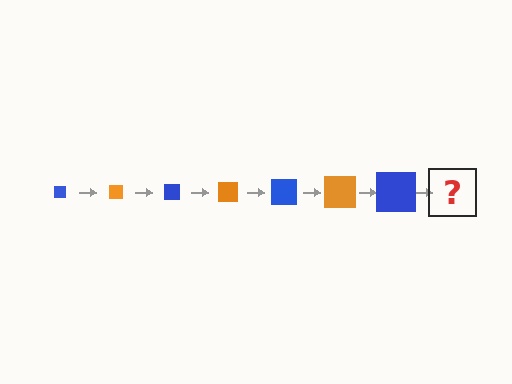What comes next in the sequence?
The next element should be an orange square, larger than the previous one.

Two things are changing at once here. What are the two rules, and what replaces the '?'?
The two rules are that the square grows larger each step and the color cycles through blue and orange. The '?' should be an orange square, larger than the previous one.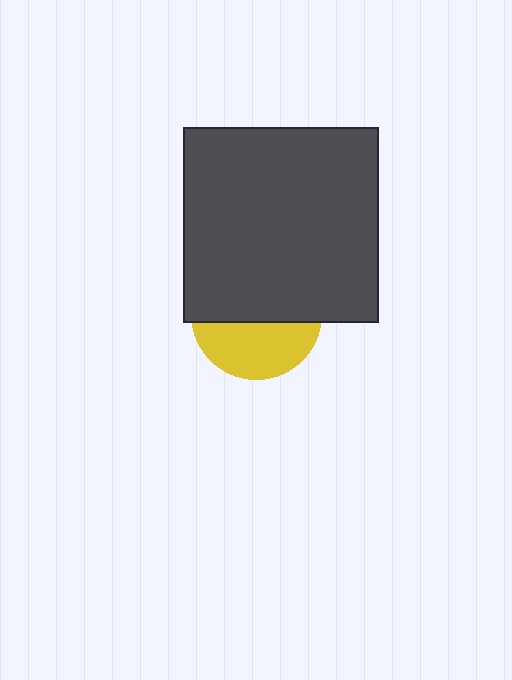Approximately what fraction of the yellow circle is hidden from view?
Roughly 59% of the yellow circle is hidden behind the dark gray square.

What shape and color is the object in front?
The object in front is a dark gray square.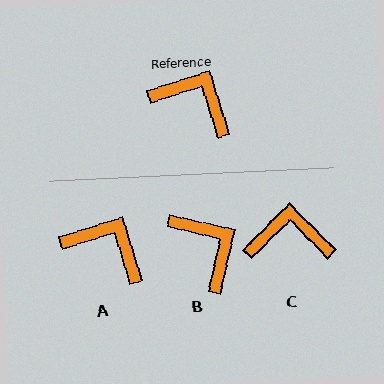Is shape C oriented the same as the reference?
No, it is off by about 27 degrees.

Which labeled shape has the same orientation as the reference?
A.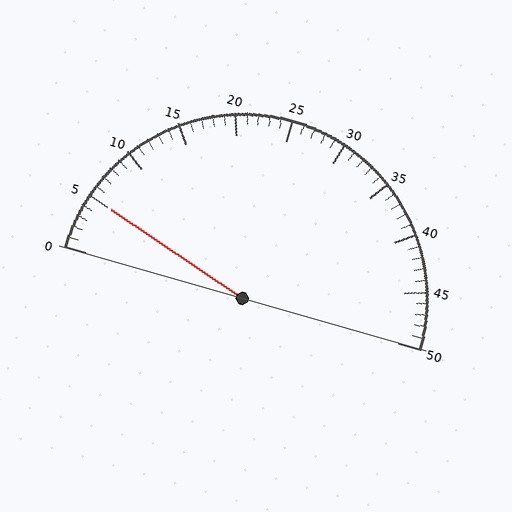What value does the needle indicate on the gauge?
The needle indicates approximately 5.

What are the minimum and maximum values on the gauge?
The gauge ranges from 0 to 50.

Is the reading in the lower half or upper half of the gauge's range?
The reading is in the lower half of the range (0 to 50).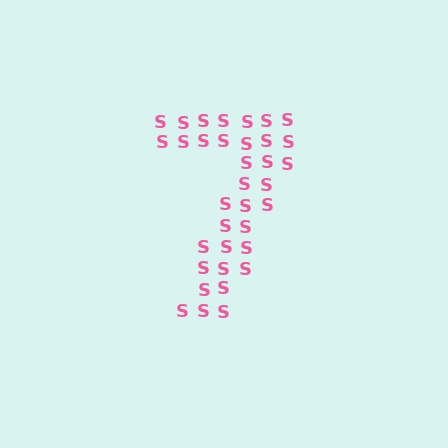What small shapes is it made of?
It is made of small letter S's.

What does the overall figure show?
The overall figure shows the digit 7.